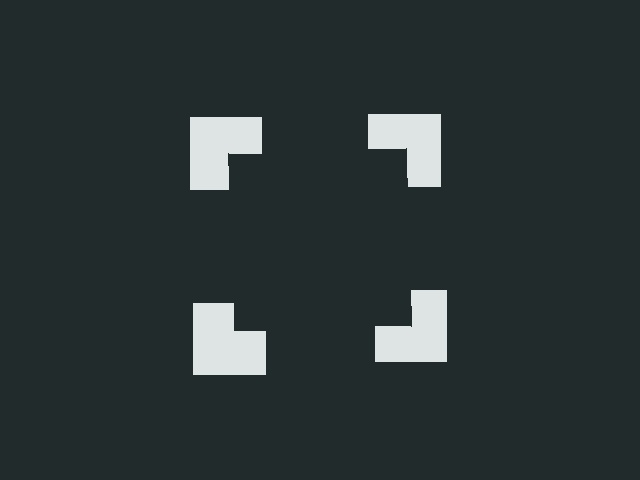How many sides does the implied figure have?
4 sides.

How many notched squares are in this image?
There are 4 — one at each vertex of the illusory square.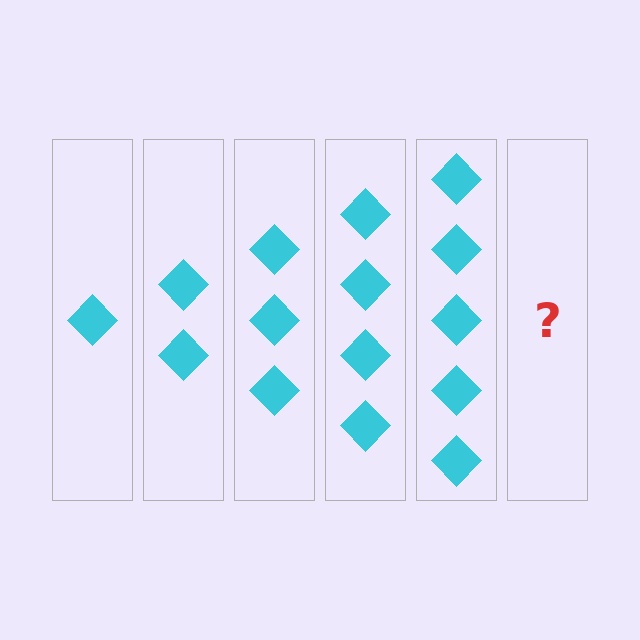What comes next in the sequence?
The next element should be 6 diamonds.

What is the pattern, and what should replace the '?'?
The pattern is that each step adds one more diamond. The '?' should be 6 diamonds.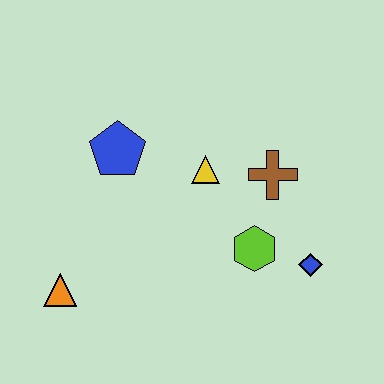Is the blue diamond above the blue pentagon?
No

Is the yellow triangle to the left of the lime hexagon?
Yes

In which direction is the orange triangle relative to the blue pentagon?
The orange triangle is below the blue pentagon.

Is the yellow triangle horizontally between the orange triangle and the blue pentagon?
No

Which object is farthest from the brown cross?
The orange triangle is farthest from the brown cross.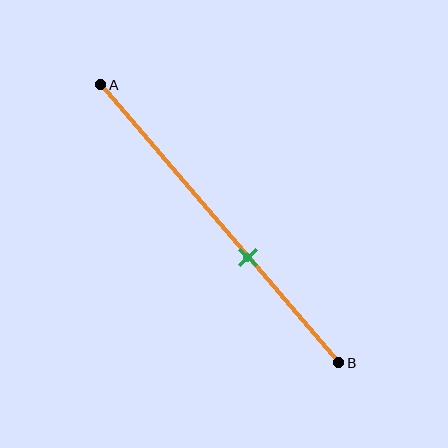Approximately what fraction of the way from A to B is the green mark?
The green mark is approximately 60% of the way from A to B.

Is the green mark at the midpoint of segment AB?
No, the mark is at about 60% from A, not at the 50% midpoint.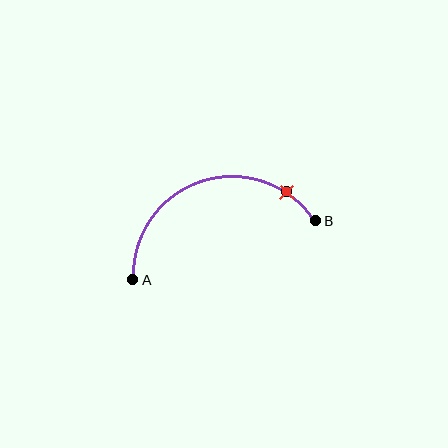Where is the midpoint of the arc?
The arc midpoint is the point on the curve farthest from the straight line joining A and B. It sits above that line.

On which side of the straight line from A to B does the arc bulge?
The arc bulges above the straight line connecting A and B.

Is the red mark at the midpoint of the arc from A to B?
No. The red mark lies on the arc but is closer to endpoint B. The arc midpoint would be at the point on the curve equidistant along the arc from both A and B.